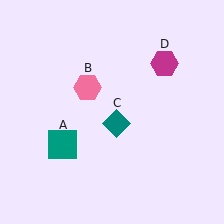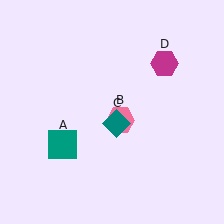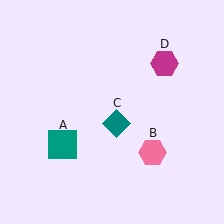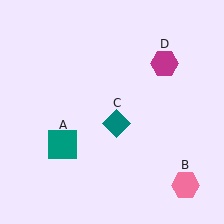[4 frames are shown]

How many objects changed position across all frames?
1 object changed position: pink hexagon (object B).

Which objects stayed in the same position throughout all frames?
Teal square (object A) and teal diamond (object C) and magenta hexagon (object D) remained stationary.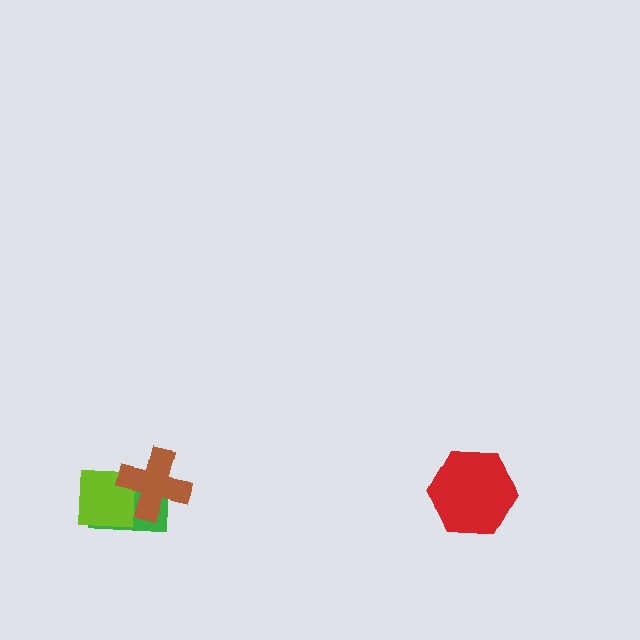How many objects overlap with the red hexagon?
0 objects overlap with the red hexagon.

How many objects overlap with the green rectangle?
2 objects overlap with the green rectangle.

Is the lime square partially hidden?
Yes, it is partially covered by another shape.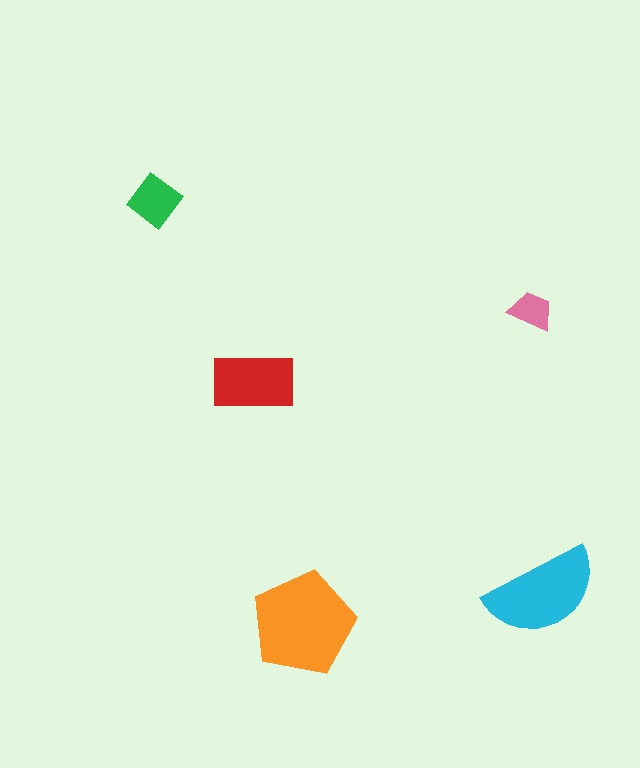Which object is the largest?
The orange pentagon.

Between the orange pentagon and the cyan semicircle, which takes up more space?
The orange pentagon.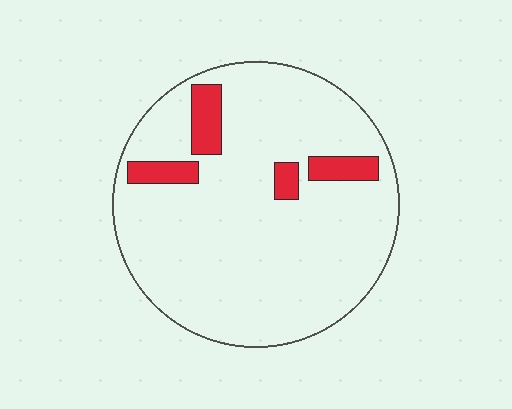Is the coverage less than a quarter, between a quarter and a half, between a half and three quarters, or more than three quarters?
Less than a quarter.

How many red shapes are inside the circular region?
4.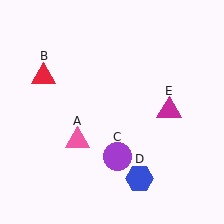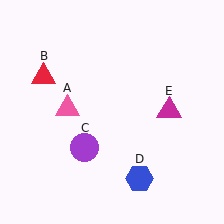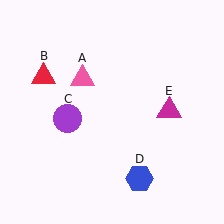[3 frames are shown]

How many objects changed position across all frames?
2 objects changed position: pink triangle (object A), purple circle (object C).